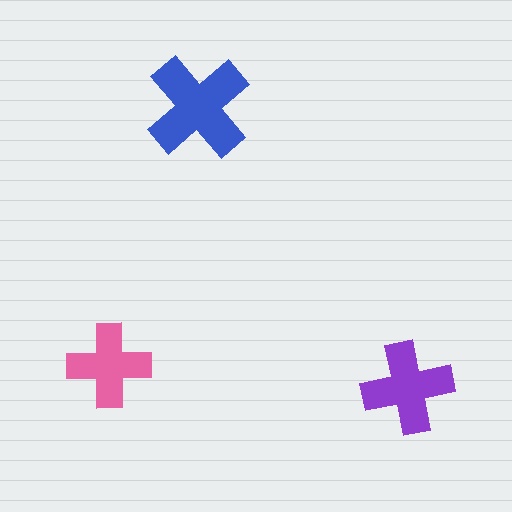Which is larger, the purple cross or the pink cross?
The purple one.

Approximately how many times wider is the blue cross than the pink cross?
About 1.5 times wider.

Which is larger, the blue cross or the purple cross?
The blue one.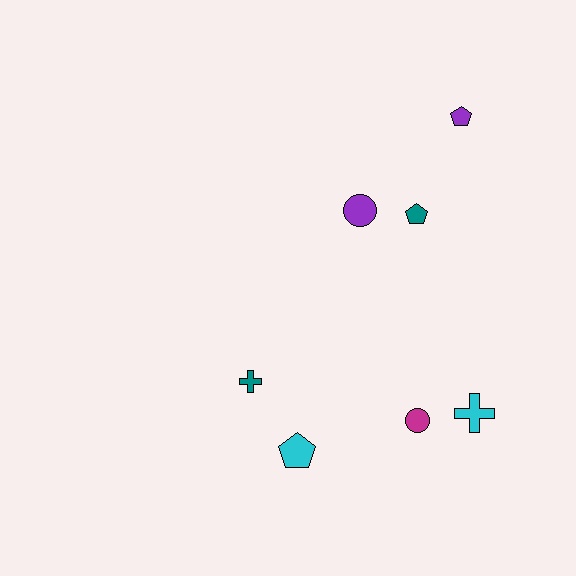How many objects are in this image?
There are 7 objects.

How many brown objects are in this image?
There are no brown objects.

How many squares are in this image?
There are no squares.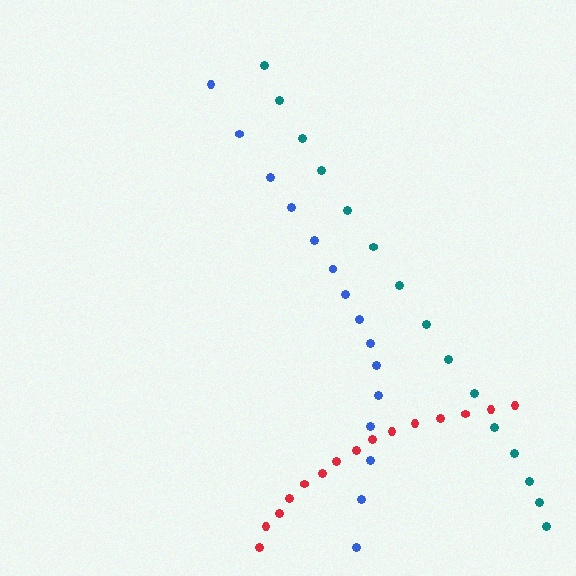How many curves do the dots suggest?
There are 3 distinct paths.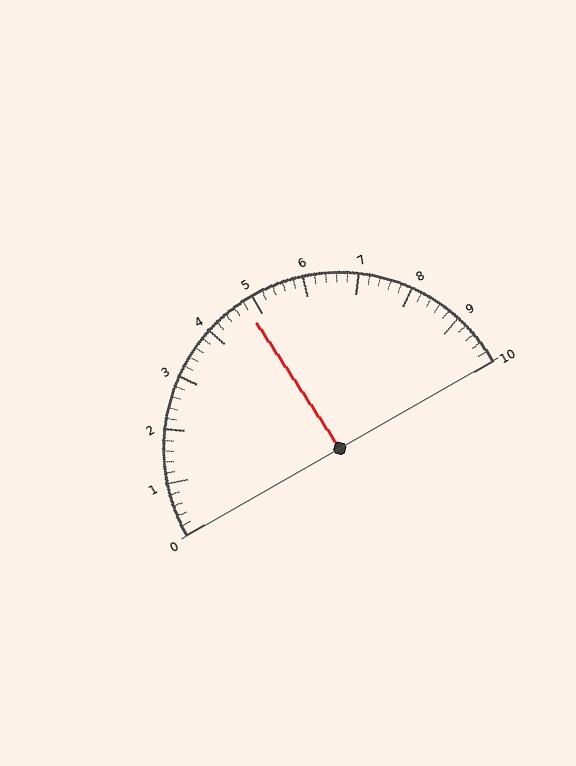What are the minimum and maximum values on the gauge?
The gauge ranges from 0 to 10.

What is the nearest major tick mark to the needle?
The nearest major tick mark is 5.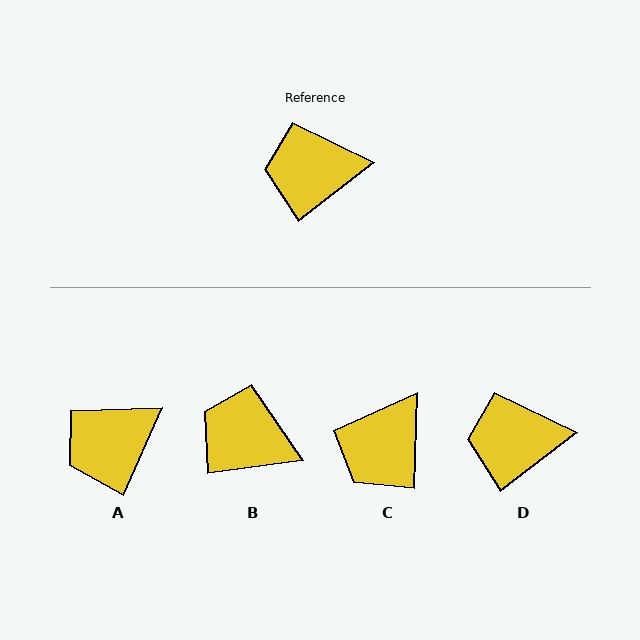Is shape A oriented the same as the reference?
No, it is off by about 28 degrees.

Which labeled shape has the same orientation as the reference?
D.